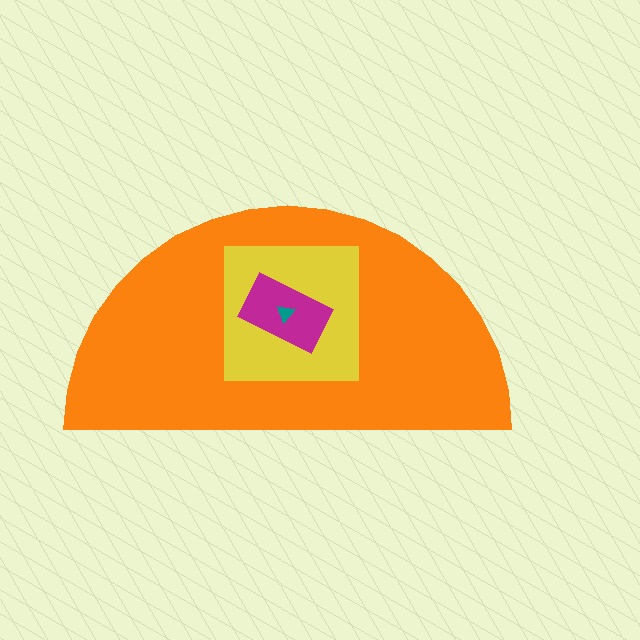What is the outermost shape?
The orange semicircle.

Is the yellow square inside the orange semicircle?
Yes.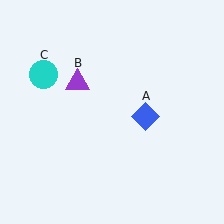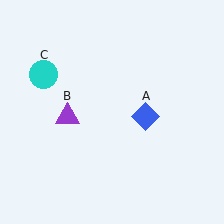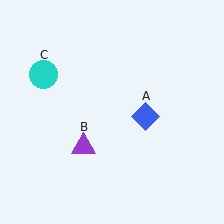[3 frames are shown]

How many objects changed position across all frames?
1 object changed position: purple triangle (object B).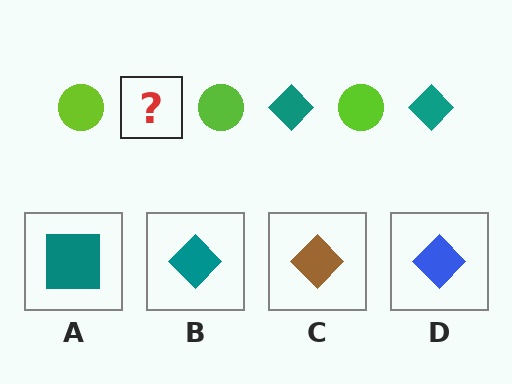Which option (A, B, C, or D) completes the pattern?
B.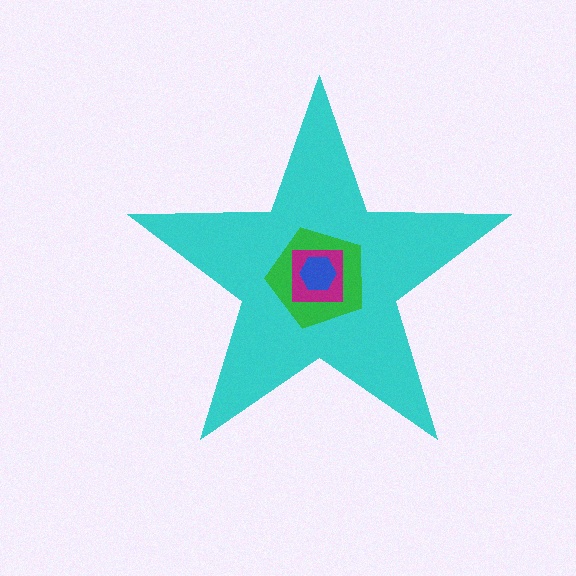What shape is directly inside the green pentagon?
The magenta square.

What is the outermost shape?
The cyan star.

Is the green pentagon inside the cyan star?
Yes.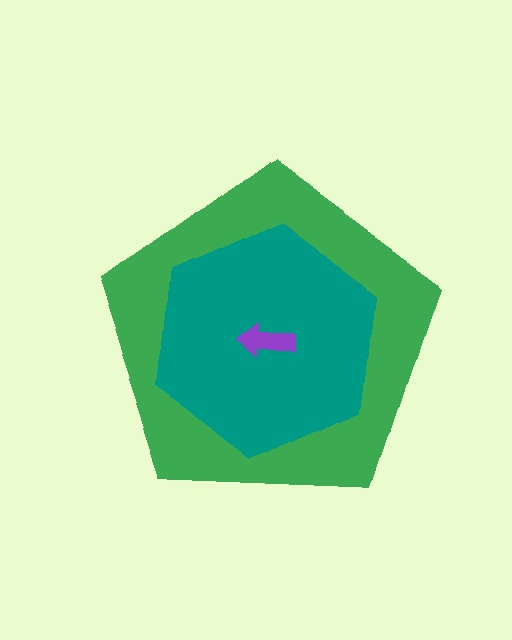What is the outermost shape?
The green pentagon.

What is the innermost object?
The purple arrow.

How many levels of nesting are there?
3.